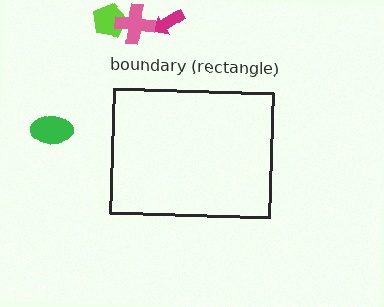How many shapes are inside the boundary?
0 inside, 4 outside.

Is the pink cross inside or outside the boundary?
Outside.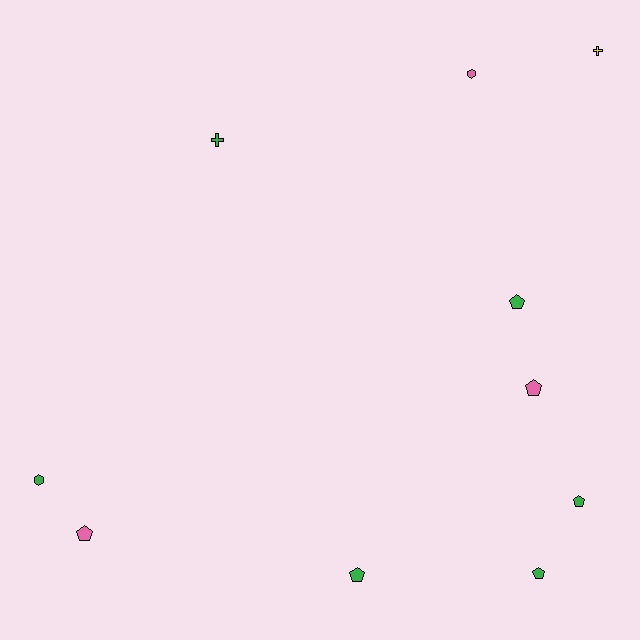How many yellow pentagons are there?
There are no yellow pentagons.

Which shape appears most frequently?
Pentagon, with 6 objects.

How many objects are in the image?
There are 10 objects.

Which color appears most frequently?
Green, with 6 objects.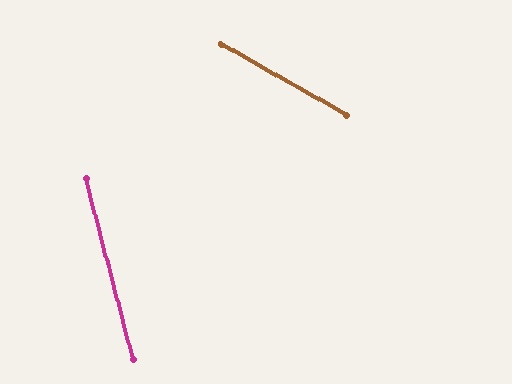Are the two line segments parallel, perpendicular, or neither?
Neither parallel nor perpendicular — they differ by about 46°.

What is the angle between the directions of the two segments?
Approximately 46 degrees.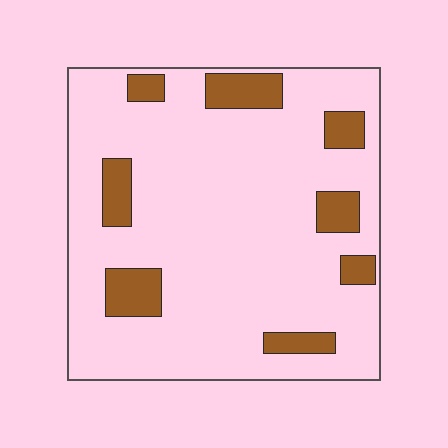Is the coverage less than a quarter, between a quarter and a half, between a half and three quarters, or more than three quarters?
Less than a quarter.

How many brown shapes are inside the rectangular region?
8.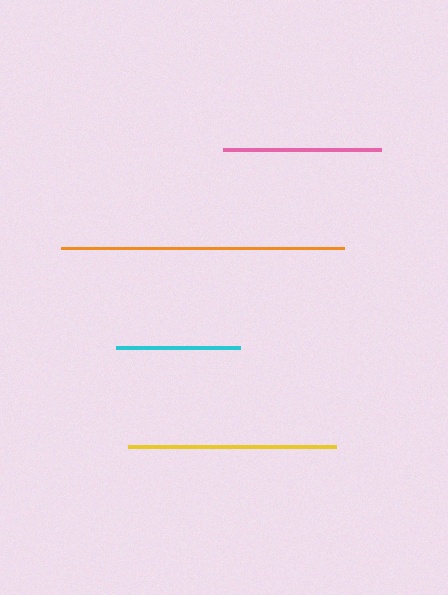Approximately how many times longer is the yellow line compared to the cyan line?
The yellow line is approximately 1.7 times the length of the cyan line.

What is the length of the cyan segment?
The cyan segment is approximately 124 pixels long.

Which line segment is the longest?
The orange line is the longest at approximately 283 pixels.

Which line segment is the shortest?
The cyan line is the shortest at approximately 124 pixels.